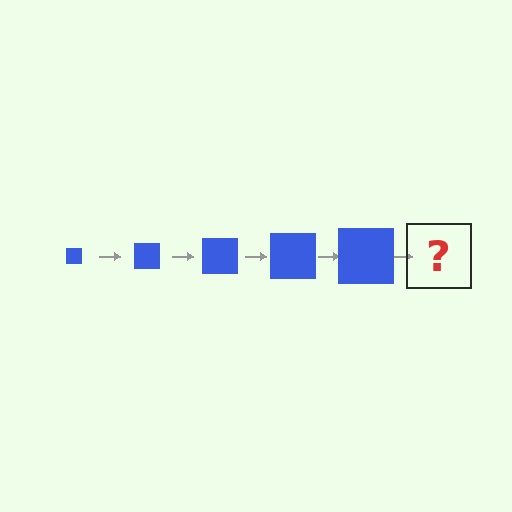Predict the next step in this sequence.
The next step is a blue square, larger than the previous one.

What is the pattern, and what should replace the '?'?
The pattern is that the square gets progressively larger each step. The '?' should be a blue square, larger than the previous one.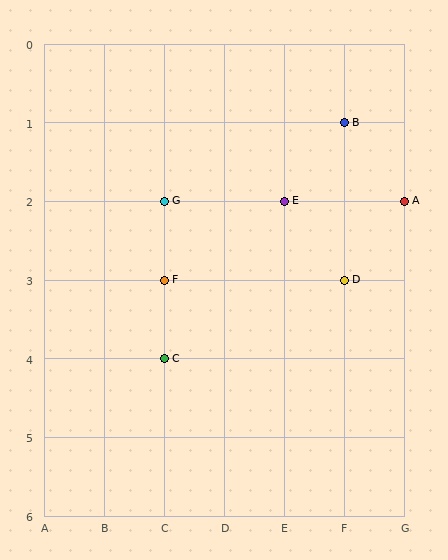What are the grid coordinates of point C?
Point C is at grid coordinates (C, 4).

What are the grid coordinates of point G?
Point G is at grid coordinates (C, 2).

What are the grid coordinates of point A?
Point A is at grid coordinates (G, 2).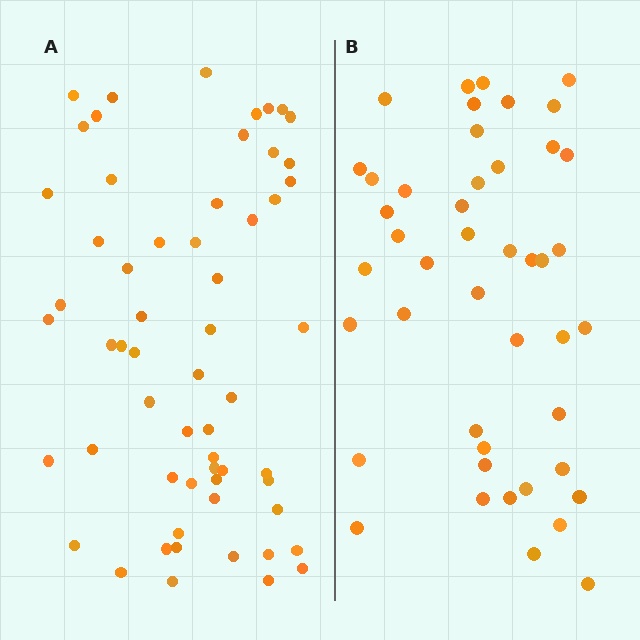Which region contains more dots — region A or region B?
Region A (the left region) has more dots.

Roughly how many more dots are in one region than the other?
Region A has approximately 15 more dots than region B.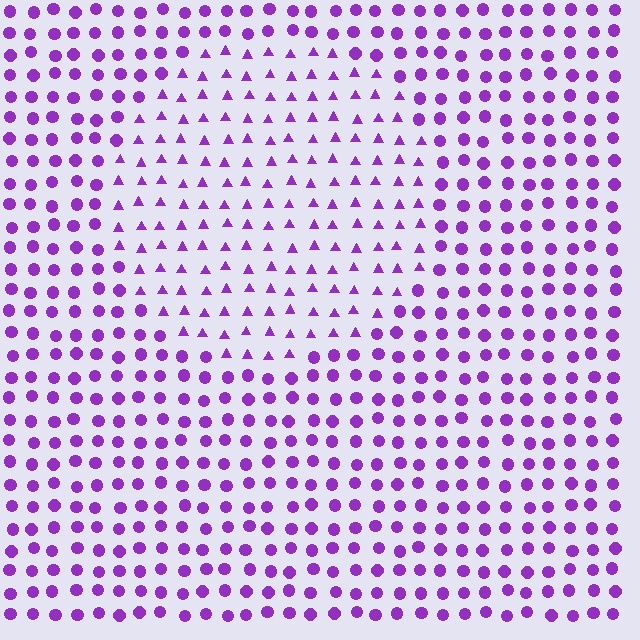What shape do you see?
I see a circle.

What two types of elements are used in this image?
The image uses triangles inside the circle region and circles outside it.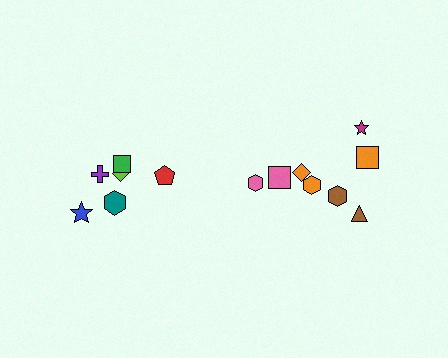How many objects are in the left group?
There are 6 objects.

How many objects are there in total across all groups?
There are 14 objects.